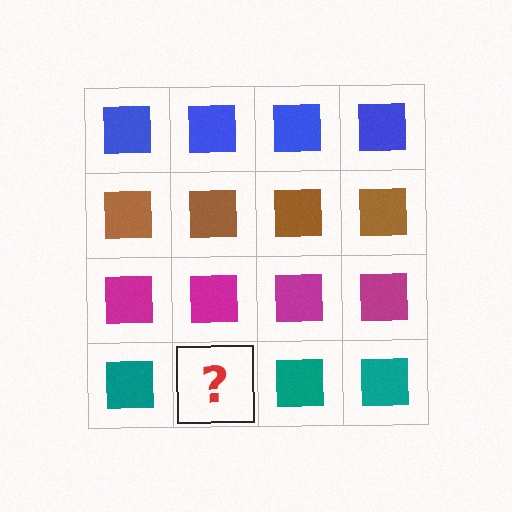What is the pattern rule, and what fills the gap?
The rule is that each row has a consistent color. The gap should be filled with a teal square.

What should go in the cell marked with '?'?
The missing cell should contain a teal square.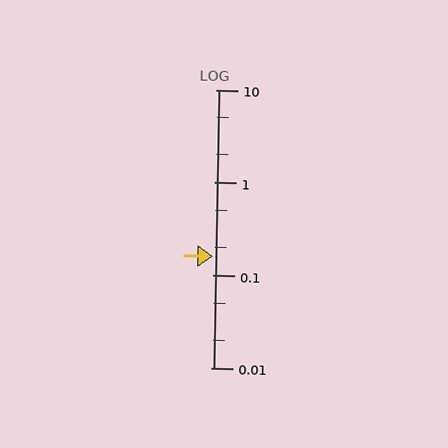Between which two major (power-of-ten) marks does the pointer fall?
The pointer is between 0.1 and 1.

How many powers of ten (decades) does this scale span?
The scale spans 3 decades, from 0.01 to 10.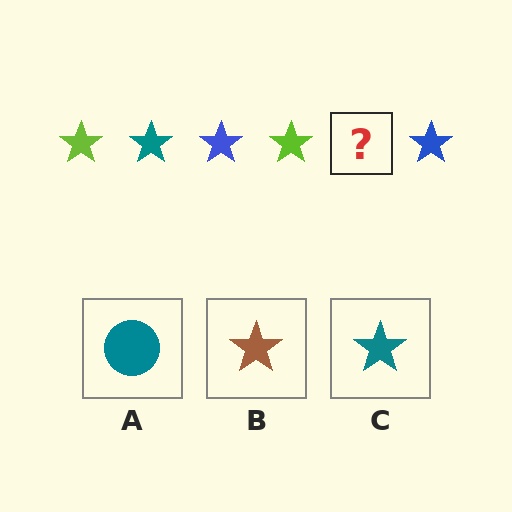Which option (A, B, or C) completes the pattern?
C.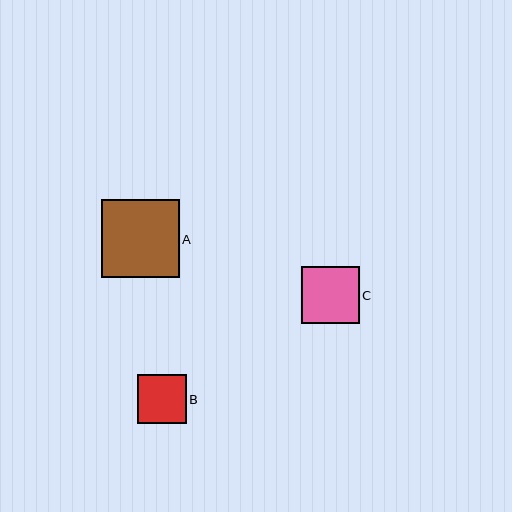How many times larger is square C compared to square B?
Square C is approximately 1.2 times the size of square B.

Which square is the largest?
Square A is the largest with a size of approximately 78 pixels.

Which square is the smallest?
Square B is the smallest with a size of approximately 49 pixels.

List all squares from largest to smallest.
From largest to smallest: A, C, B.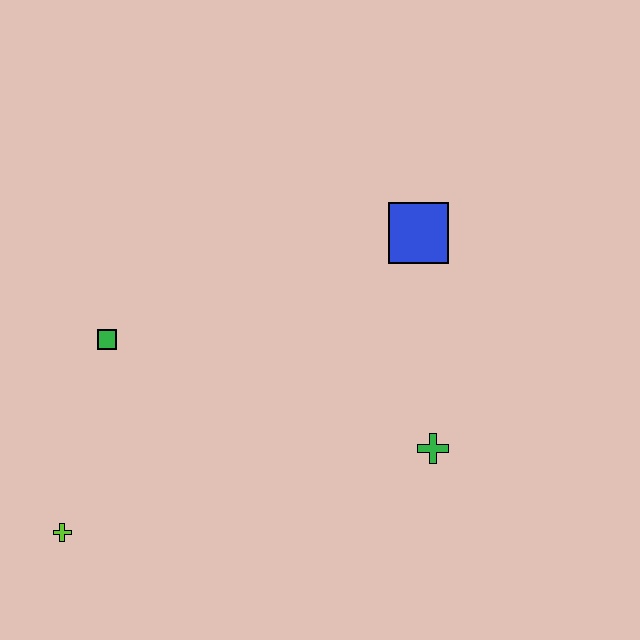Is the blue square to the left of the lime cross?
No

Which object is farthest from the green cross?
The lime cross is farthest from the green cross.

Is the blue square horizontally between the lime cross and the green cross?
Yes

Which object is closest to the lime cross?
The green square is closest to the lime cross.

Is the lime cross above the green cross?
No